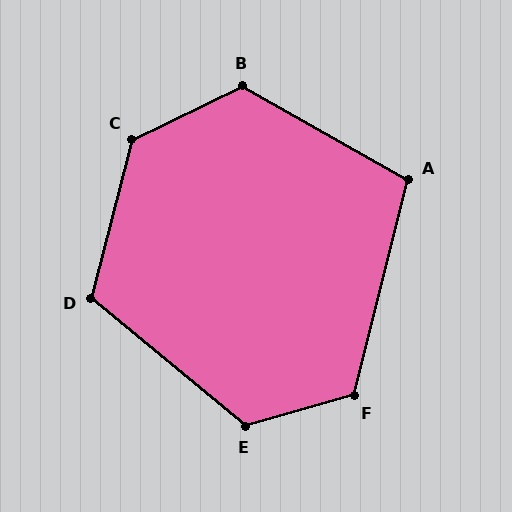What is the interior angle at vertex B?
Approximately 125 degrees (obtuse).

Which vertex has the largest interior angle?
C, at approximately 130 degrees.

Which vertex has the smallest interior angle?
A, at approximately 105 degrees.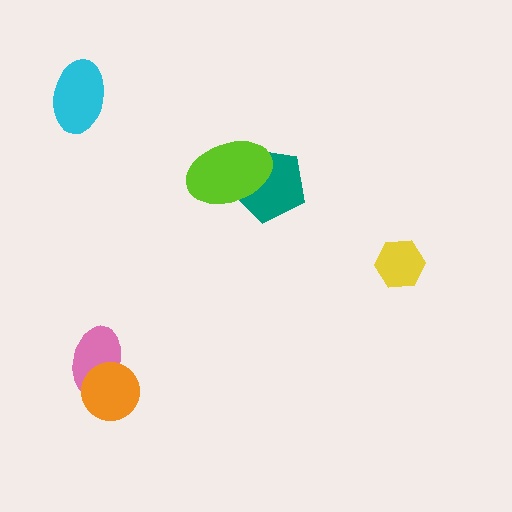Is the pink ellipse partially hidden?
Yes, it is partially covered by another shape.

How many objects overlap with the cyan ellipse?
0 objects overlap with the cyan ellipse.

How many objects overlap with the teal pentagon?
1 object overlaps with the teal pentagon.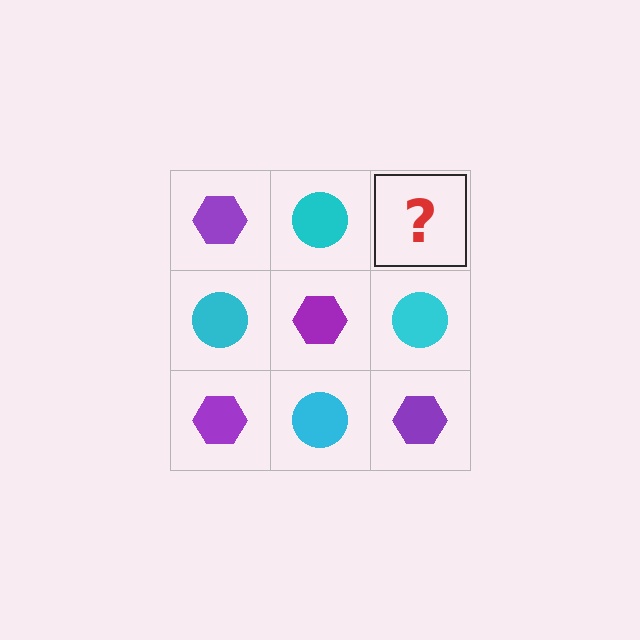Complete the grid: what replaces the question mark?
The question mark should be replaced with a purple hexagon.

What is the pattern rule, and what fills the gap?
The rule is that it alternates purple hexagon and cyan circle in a checkerboard pattern. The gap should be filled with a purple hexagon.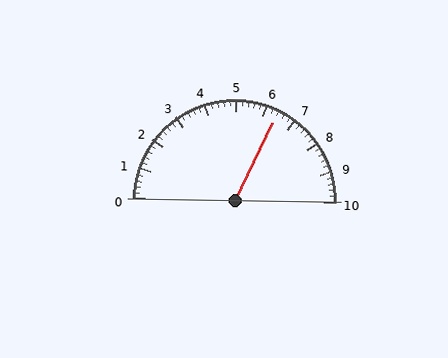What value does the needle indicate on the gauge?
The needle indicates approximately 6.4.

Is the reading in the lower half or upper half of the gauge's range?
The reading is in the upper half of the range (0 to 10).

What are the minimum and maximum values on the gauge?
The gauge ranges from 0 to 10.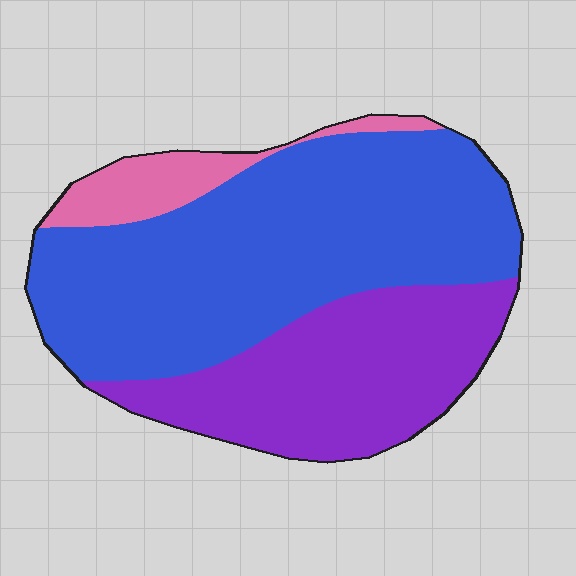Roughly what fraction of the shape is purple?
Purple takes up about one third (1/3) of the shape.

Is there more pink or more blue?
Blue.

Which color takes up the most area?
Blue, at roughly 60%.